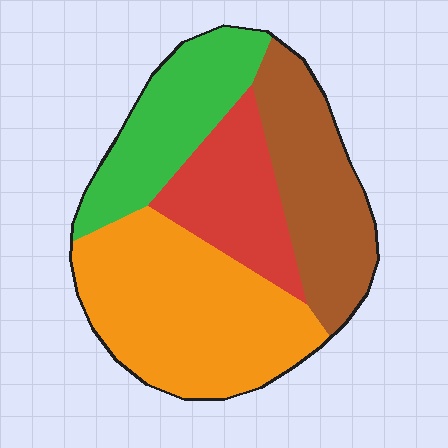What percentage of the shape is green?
Green covers 21% of the shape.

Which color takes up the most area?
Orange, at roughly 40%.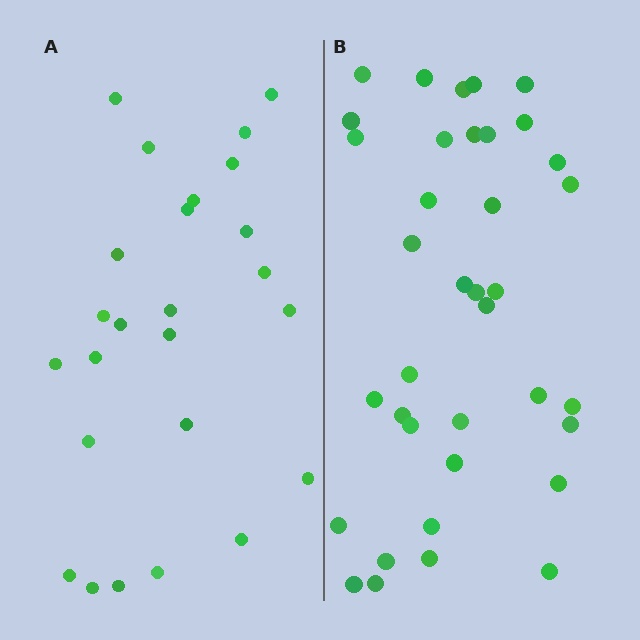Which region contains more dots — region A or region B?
Region B (the right region) has more dots.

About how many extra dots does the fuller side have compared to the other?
Region B has roughly 12 or so more dots than region A.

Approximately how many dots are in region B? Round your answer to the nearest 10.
About 40 dots. (The exact count is 37, which rounds to 40.)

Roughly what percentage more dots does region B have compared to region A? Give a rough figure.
About 50% more.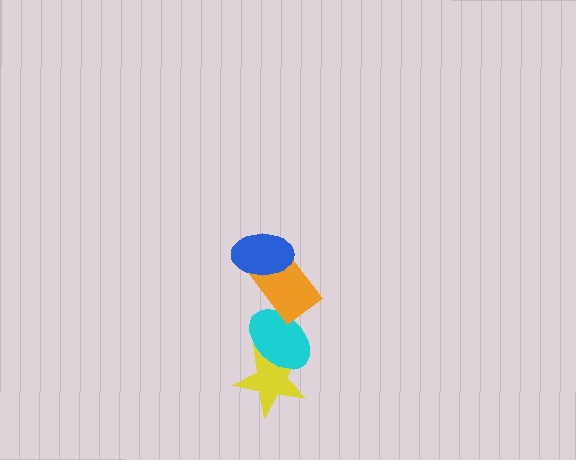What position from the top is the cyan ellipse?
The cyan ellipse is 3rd from the top.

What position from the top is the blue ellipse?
The blue ellipse is 1st from the top.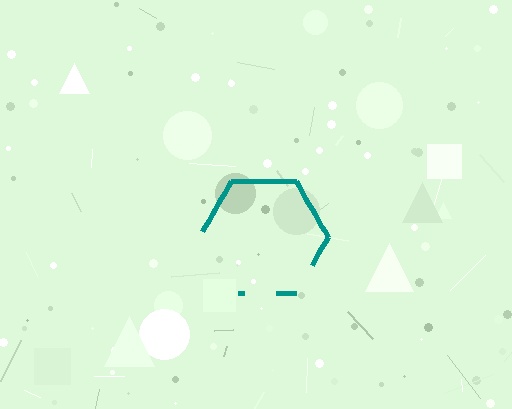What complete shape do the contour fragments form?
The contour fragments form a hexagon.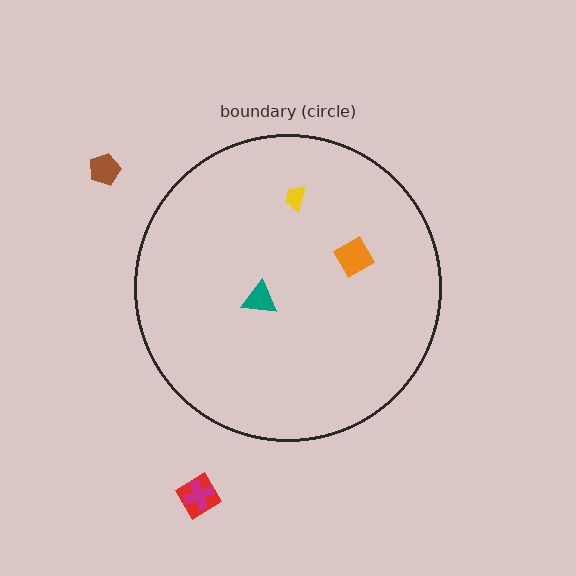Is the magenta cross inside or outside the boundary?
Outside.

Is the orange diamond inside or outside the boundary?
Inside.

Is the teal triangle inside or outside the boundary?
Inside.